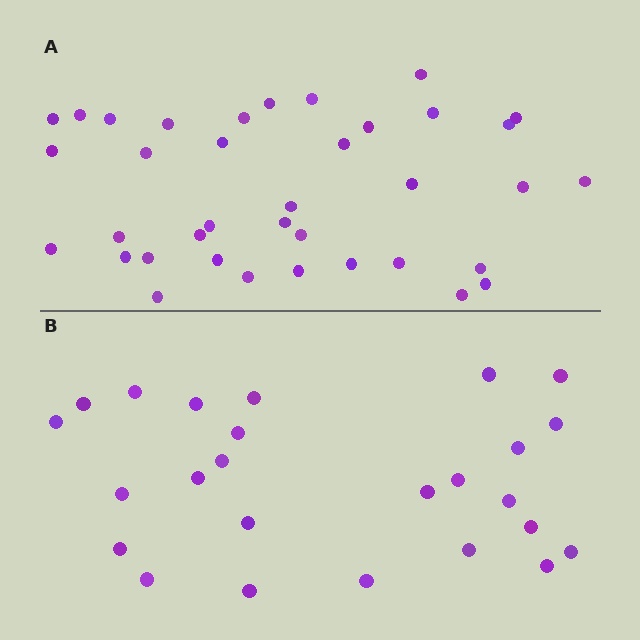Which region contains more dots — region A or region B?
Region A (the top region) has more dots.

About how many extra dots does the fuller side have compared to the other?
Region A has roughly 12 or so more dots than region B.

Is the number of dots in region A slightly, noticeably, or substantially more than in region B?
Region A has substantially more. The ratio is roughly 1.5 to 1.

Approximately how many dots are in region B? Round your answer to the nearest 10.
About 20 dots. (The exact count is 25, which rounds to 20.)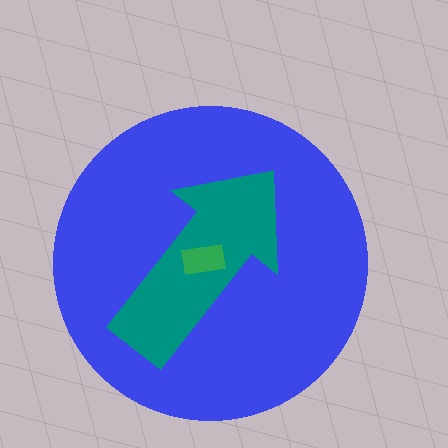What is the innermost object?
The green rectangle.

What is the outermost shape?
The blue circle.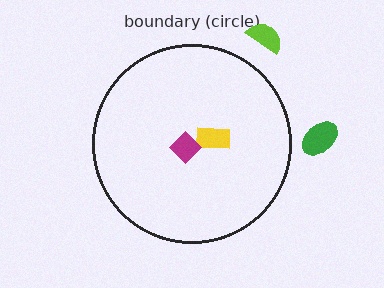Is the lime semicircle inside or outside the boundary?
Outside.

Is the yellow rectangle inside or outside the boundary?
Inside.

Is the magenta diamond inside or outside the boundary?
Inside.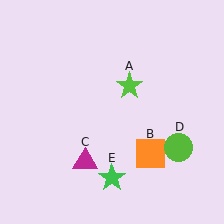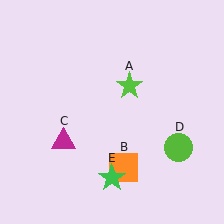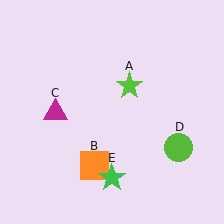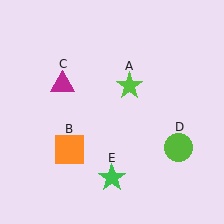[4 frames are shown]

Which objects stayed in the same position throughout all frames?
Lime star (object A) and lime circle (object D) and green star (object E) remained stationary.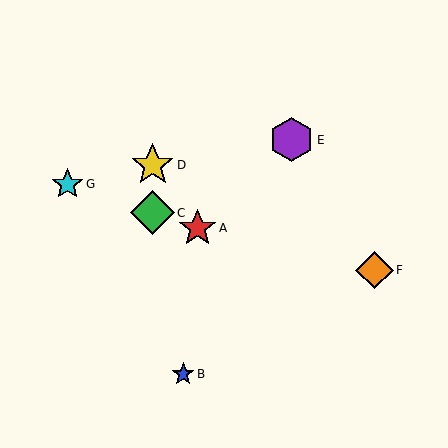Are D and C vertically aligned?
Yes, both are at x≈153.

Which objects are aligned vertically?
Objects C, D are aligned vertically.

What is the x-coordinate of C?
Object C is at x≈153.